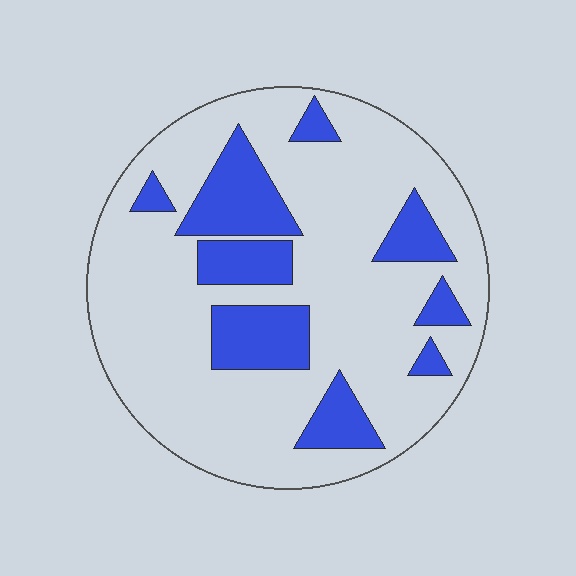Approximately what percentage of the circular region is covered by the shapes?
Approximately 25%.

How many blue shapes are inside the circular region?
9.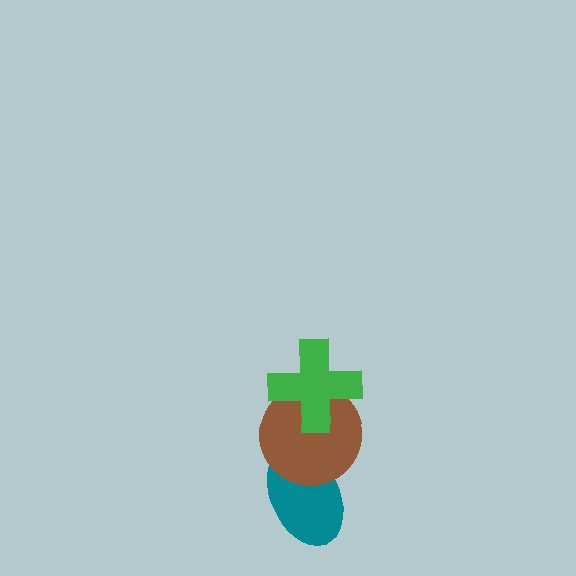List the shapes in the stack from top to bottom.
From top to bottom: the green cross, the brown circle, the teal ellipse.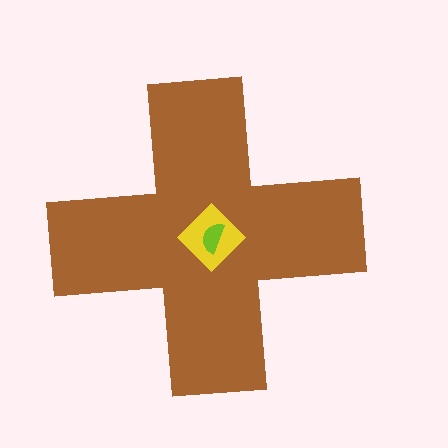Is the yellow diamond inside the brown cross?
Yes.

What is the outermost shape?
The brown cross.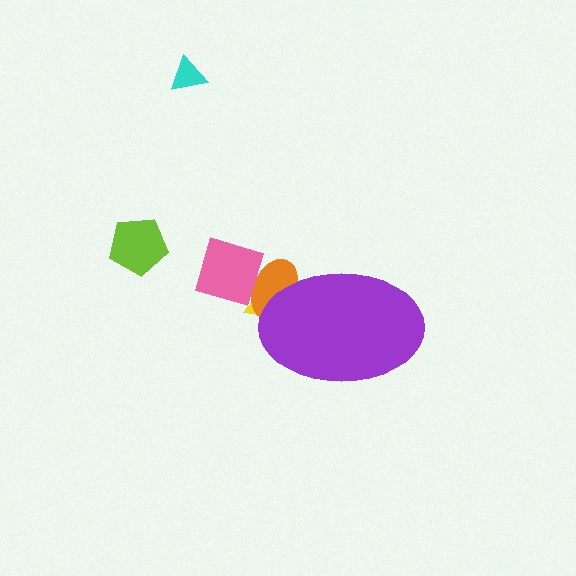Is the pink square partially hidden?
No, the pink square is fully visible.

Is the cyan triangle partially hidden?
No, the cyan triangle is fully visible.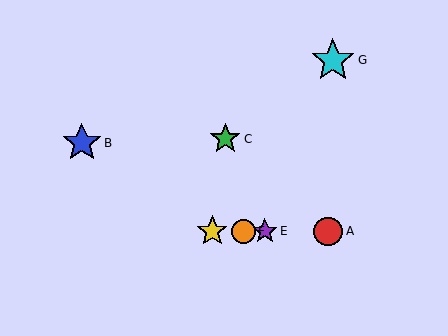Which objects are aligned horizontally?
Objects A, D, E, F are aligned horizontally.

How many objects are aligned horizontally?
4 objects (A, D, E, F) are aligned horizontally.